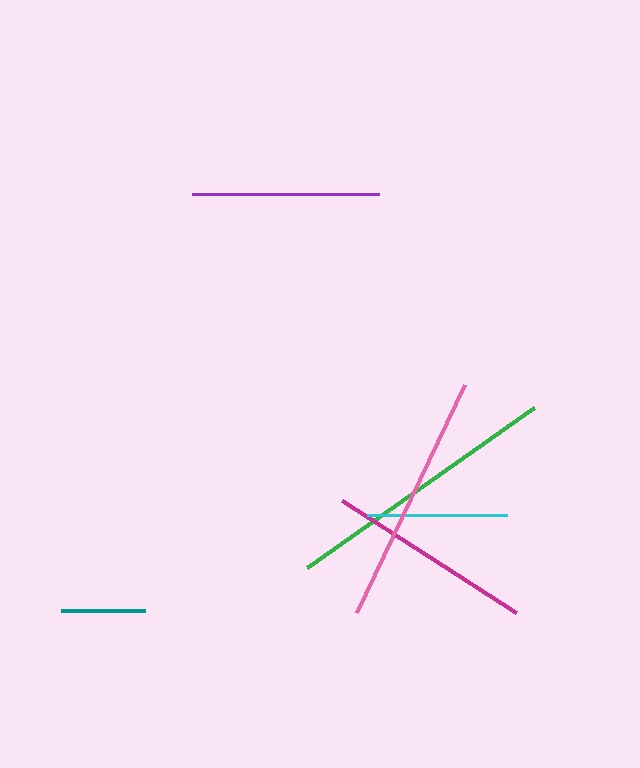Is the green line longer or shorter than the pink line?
The green line is longer than the pink line.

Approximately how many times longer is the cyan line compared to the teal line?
The cyan line is approximately 1.6 times the length of the teal line.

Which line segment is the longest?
The green line is the longest at approximately 278 pixels.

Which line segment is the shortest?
The teal line is the shortest at approximately 85 pixels.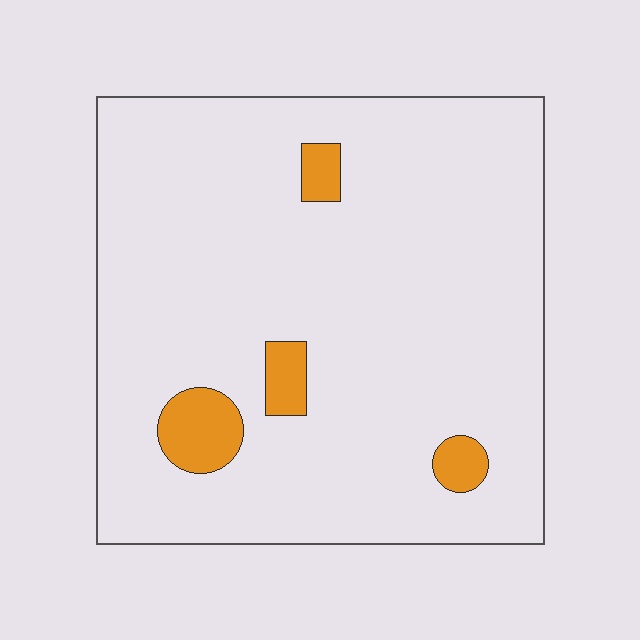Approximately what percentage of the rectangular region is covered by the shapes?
Approximately 5%.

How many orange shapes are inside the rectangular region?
4.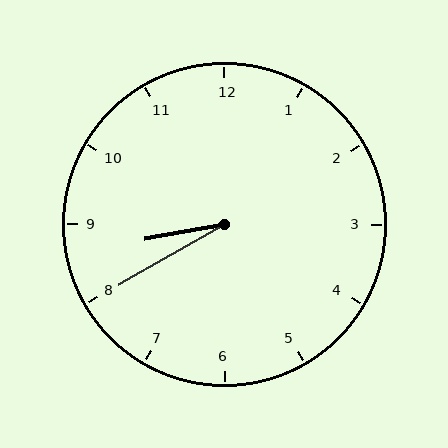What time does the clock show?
8:40.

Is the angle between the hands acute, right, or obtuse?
It is acute.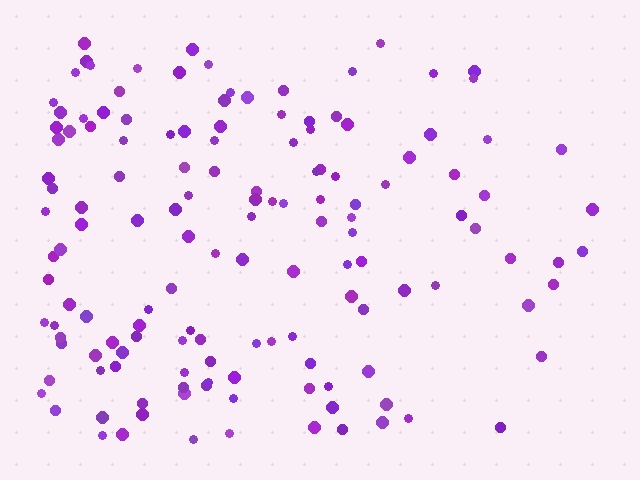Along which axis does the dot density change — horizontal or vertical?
Horizontal.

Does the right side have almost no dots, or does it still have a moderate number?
Still a moderate number, just noticeably fewer than the left.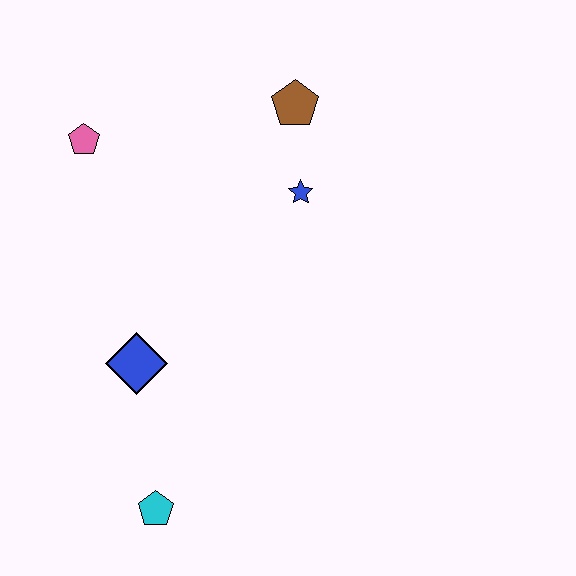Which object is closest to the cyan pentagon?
The blue diamond is closest to the cyan pentagon.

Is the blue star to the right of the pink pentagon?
Yes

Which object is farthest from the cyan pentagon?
The brown pentagon is farthest from the cyan pentagon.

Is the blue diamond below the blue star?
Yes